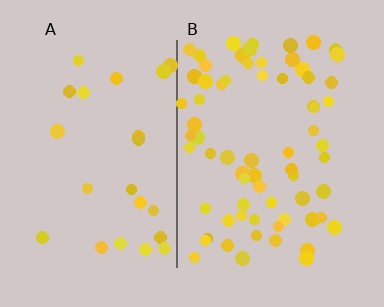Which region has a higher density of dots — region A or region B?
B (the right).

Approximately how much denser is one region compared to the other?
Approximately 2.9× — region B over region A.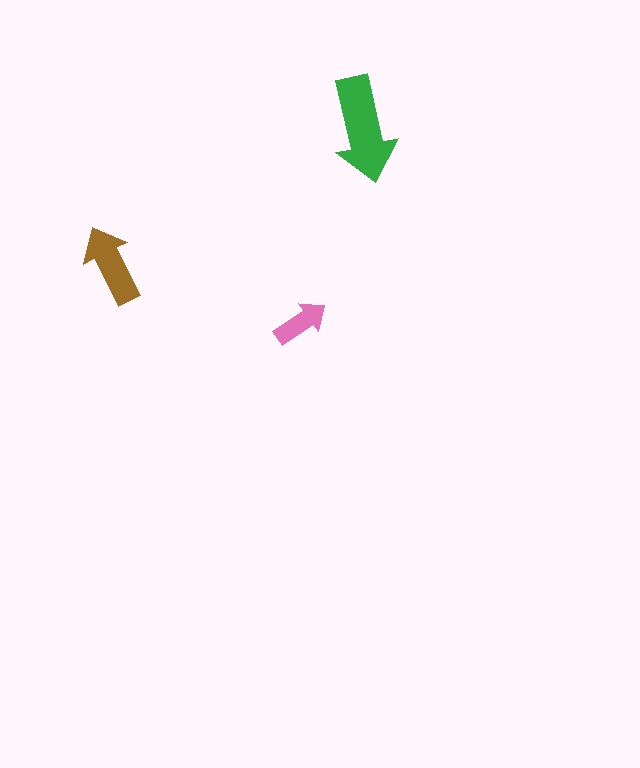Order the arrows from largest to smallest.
the green one, the brown one, the pink one.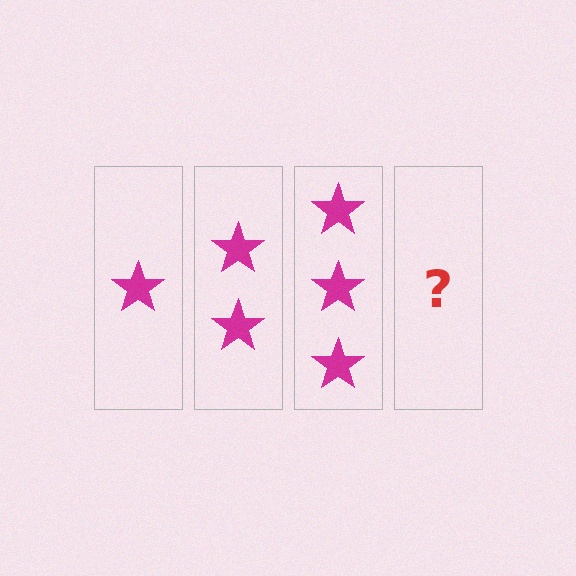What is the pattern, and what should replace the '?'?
The pattern is that each step adds one more star. The '?' should be 4 stars.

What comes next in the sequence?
The next element should be 4 stars.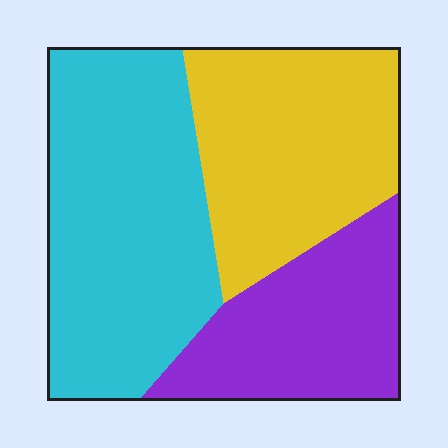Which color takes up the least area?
Purple, at roughly 25%.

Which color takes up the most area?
Cyan, at roughly 40%.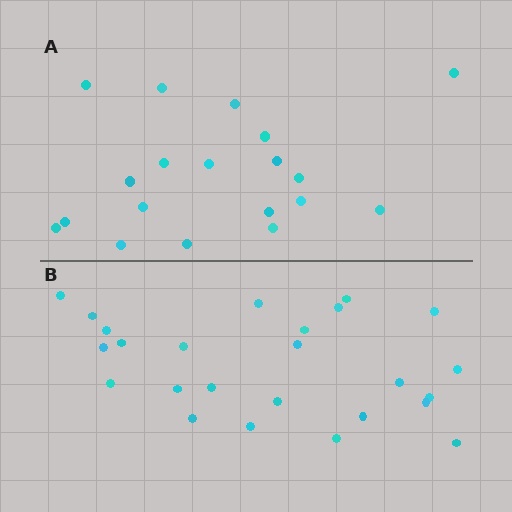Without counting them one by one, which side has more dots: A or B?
Region B (the bottom region) has more dots.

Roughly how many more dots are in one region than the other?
Region B has about 6 more dots than region A.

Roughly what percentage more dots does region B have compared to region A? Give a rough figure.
About 30% more.